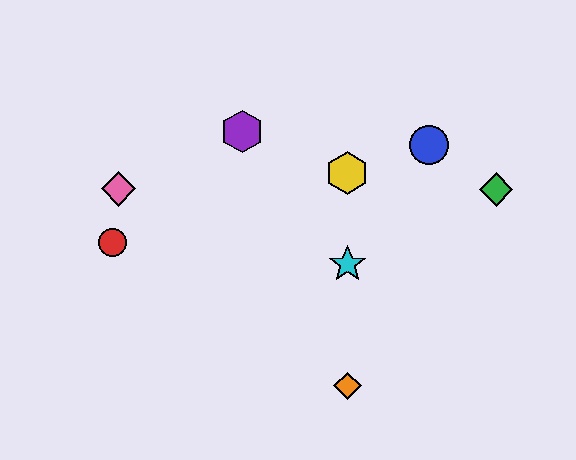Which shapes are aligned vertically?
The yellow hexagon, the orange diamond, the cyan star are aligned vertically.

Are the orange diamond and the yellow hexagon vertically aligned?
Yes, both are at x≈347.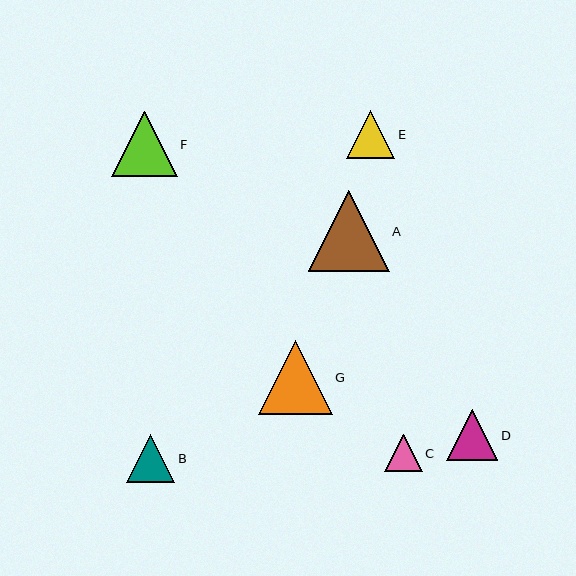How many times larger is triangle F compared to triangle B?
Triangle F is approximately 1.4 times the size of triangle B.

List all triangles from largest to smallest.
From largest to smallest: A, G, F, D, B, E, C.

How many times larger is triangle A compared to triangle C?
Triangle A is approximately 2.1 times the size of triangle C.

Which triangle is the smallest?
Triangle C is the smallest with a size of approximately 38 pixels.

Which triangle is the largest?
Triangle A is the largest with a size of approximately 81 pixels.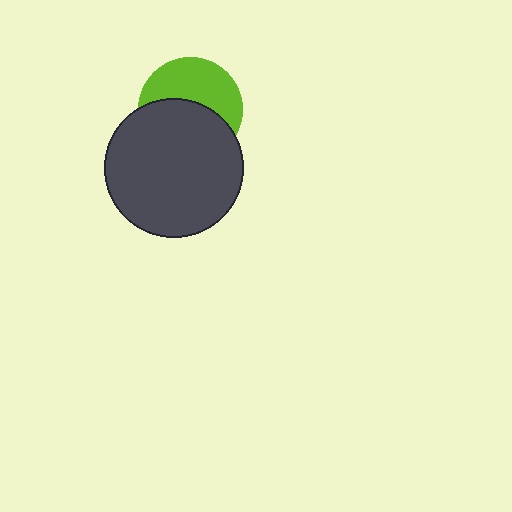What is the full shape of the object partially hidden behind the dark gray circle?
The partially hidden object is a lime circle.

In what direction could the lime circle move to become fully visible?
The lime circle could move up. That would shift it out from behind the dark gray circle entirely.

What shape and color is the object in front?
The object in front is a dark gray circle.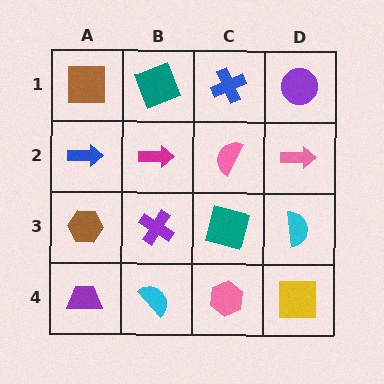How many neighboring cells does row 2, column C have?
4.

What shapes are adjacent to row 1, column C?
A pink semicircle (row 2, column C), a teal square (row 1, column B), a purple circle (row 1, column D).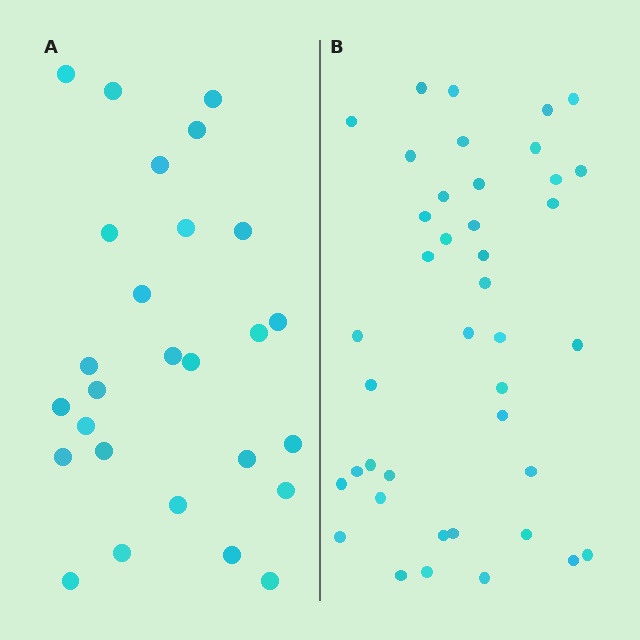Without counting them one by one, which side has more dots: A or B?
Region B (the right region) has more dots.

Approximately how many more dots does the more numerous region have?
Region B has approximately 15 more dots than region A.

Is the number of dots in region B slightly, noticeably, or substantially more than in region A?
Region B has substantially more. The ratio is roughly 1.5 to 1.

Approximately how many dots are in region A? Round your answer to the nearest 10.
About 30 dots. (The exact count is 27, which rounds to 30.)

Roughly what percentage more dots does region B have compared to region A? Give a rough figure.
About 50% more.